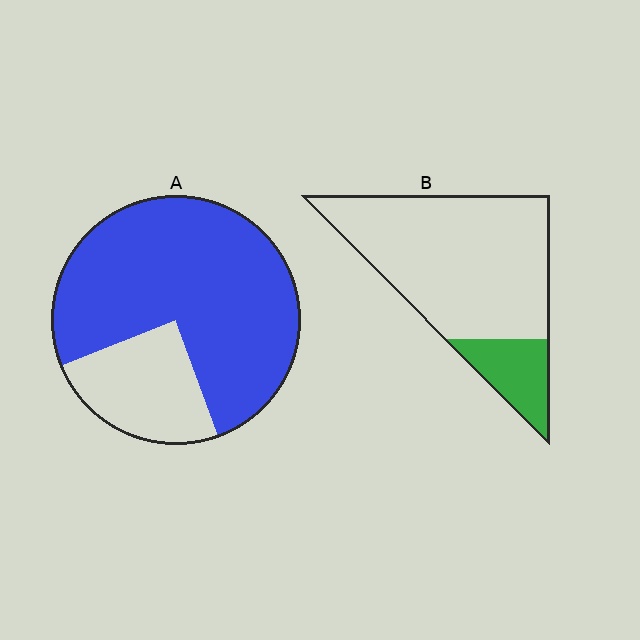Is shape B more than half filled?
No.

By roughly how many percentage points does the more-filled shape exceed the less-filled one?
By roughly 55 percentage points (A over B).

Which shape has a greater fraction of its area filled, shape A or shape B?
Shape A.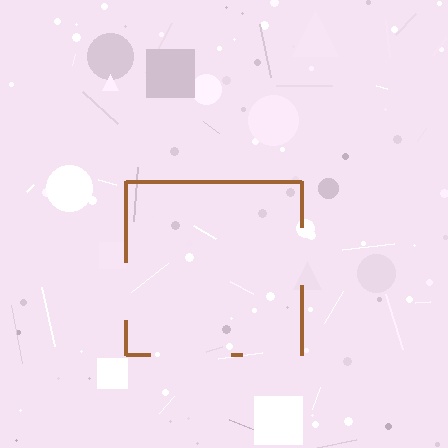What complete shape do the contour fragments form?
The contour fragments form a square.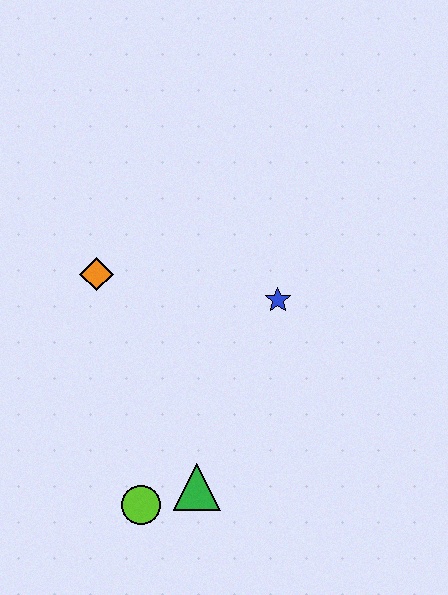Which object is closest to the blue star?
The orange diamond is closest to the blue star.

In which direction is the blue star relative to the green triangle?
The blue star is above the green triangle.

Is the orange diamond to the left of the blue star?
Yes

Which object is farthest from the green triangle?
The orange diamond is farthest from the green triangle.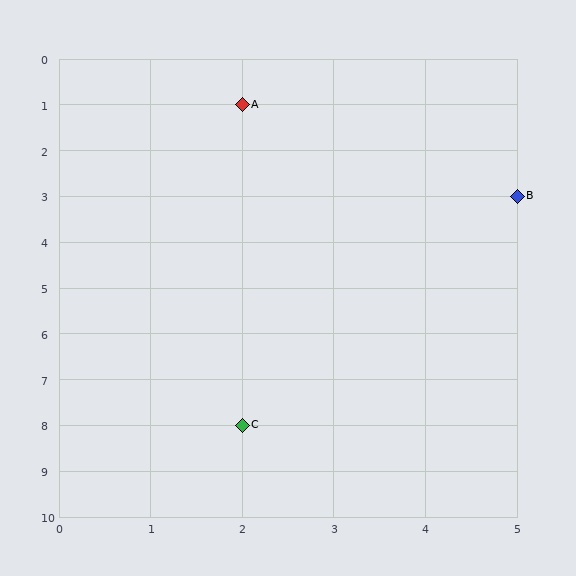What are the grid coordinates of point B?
Point B is at grid coordinates (5, 3).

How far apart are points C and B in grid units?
Points C and B are 3 columns and 5 rows apart (about 5.8 grid units diagonally).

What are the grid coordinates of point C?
Point C is at grid coordinates (2, 8).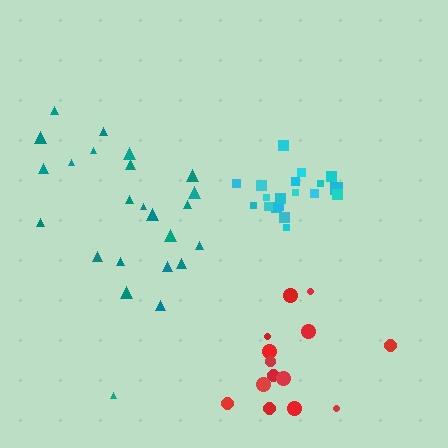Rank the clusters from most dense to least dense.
cyan, teal, red.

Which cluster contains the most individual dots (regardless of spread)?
Teal (24).